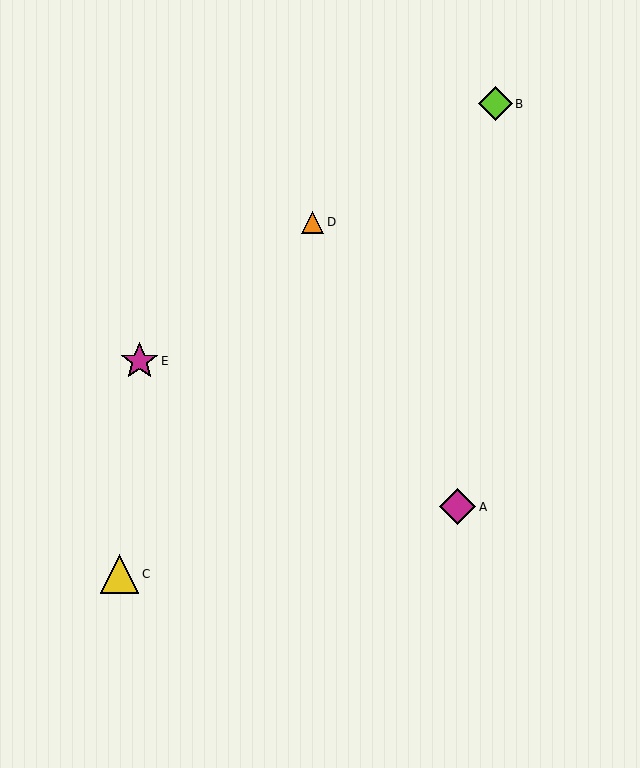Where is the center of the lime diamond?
The center of the lime diamond is at (495, 104).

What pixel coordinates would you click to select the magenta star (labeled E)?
Click at (139, 361) to select the magenta star E.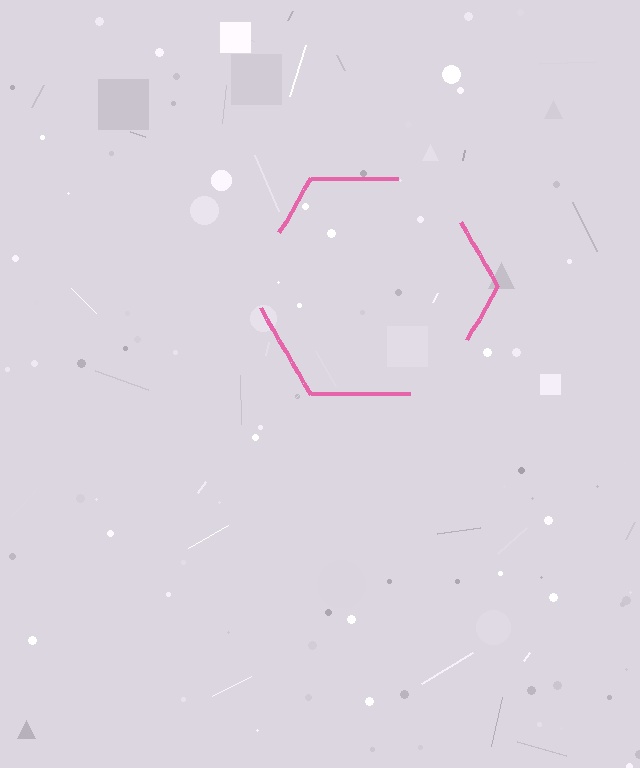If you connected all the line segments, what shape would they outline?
They would outline a hexagon.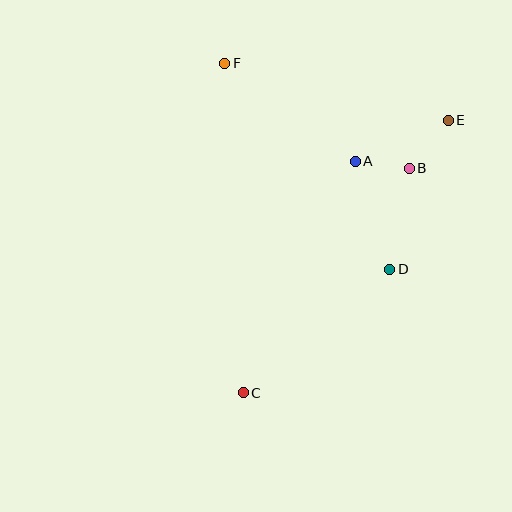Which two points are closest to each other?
Points A and B are closest to each other.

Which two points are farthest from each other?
Points C and E are farthest from each other.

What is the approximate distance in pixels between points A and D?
The distance between A and D is approximately 113 pixels.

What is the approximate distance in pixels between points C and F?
The distance between C and F is approximately 330 pixels.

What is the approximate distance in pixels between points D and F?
The distance between D and F is approximately 264 pixels.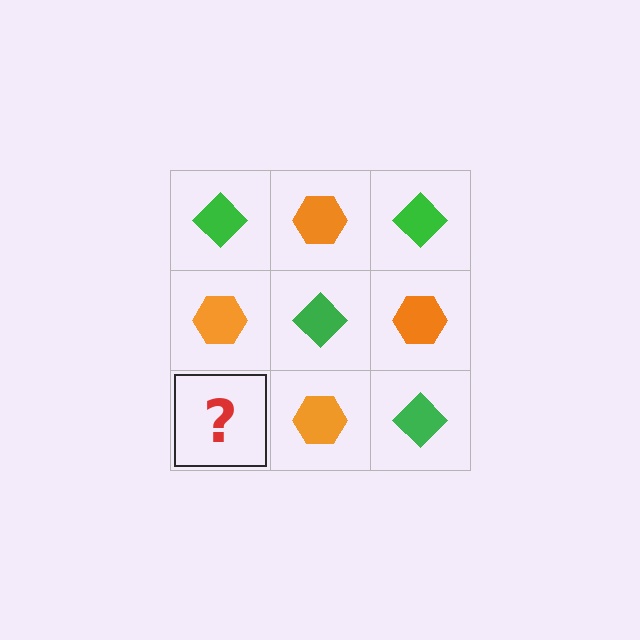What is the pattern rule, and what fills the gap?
The rule is that it alternates green diamond and orange hexagon in a checkerboard pattern. The gap should be filled with a green diamond.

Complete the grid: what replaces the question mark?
The question mark should be replaced with a green diamond.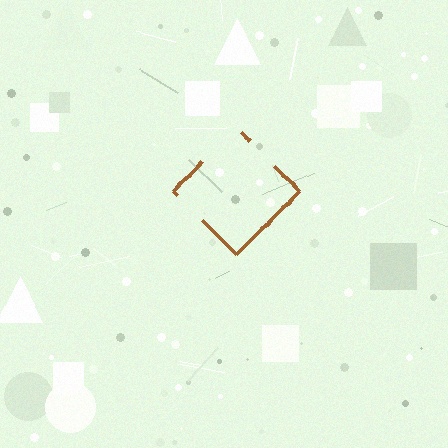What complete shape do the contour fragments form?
The contour fragments form a diamond.